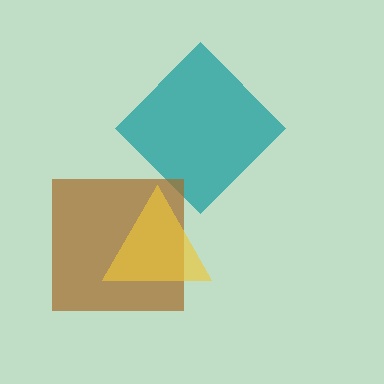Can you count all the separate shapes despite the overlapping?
Yes, there are 3 separate shapes.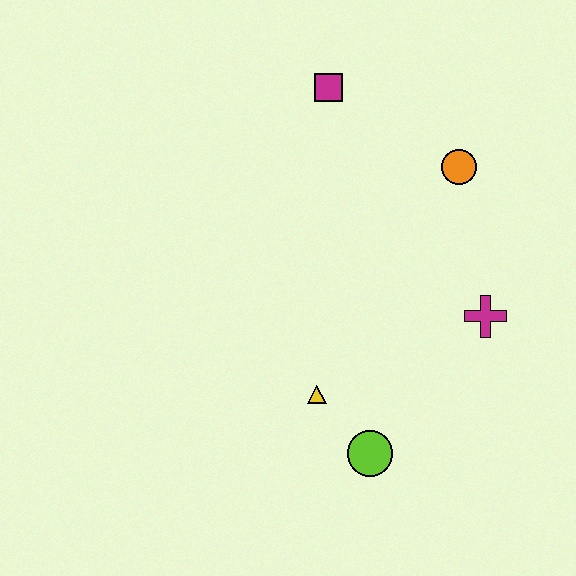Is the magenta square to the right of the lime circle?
No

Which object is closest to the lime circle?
The yellow triangle is closest to the lime circle.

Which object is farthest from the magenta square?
The lime circle is farthest from the magenta square.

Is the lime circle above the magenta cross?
No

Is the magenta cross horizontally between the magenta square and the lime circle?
No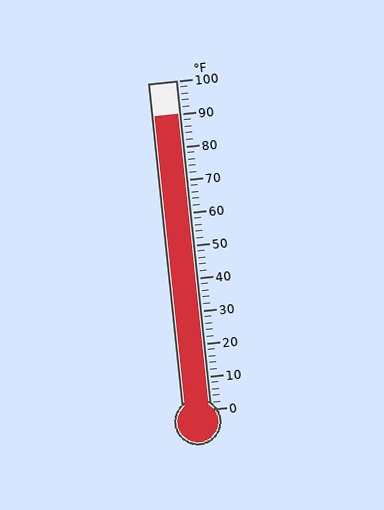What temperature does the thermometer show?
The thermometer shows approximately 90°F.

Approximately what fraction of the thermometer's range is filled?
The thermometer is filled to approximately 90% of its range.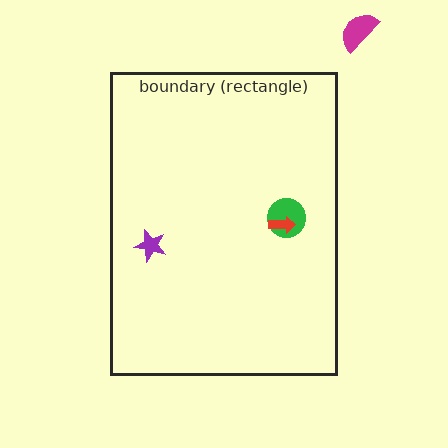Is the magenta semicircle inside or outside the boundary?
Outside.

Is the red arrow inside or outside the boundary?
Inside.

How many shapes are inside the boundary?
3 inside, 1 outside.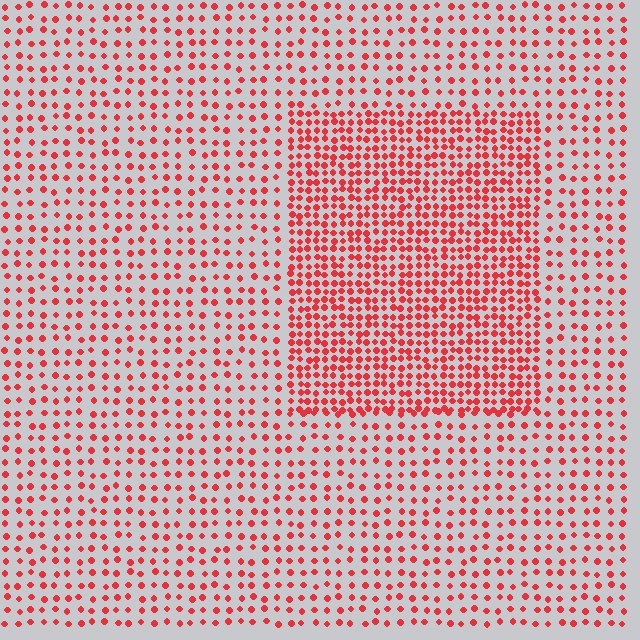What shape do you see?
I see a rectangle.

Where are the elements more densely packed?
The elements are more densely packed inside the rectangle boundary.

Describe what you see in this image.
The image contains small red elements arranged at two different densities. A rectangle-shaped region is visible where the elements are more densely packed than the surrounding area.